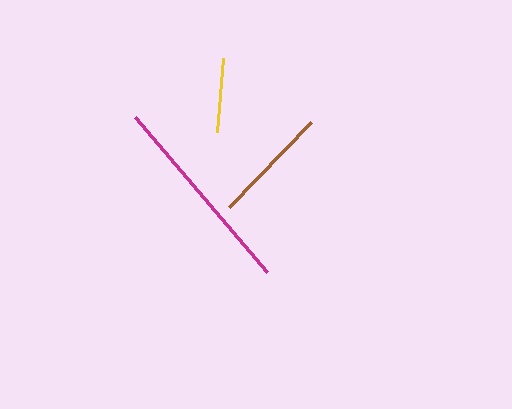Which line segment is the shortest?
The yellow line is the shortest at approximately 73 pixels.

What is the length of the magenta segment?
The magenta segment is approximately 203 pixels long.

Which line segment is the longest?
The magenta line is the longest at approximately 203 pixels.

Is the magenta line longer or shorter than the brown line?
The magenta line is longer than the brown line.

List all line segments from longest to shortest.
From longest to shortest: magenta, brown, yellow.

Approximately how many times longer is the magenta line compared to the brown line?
The magenta line is approximately 1.7 times the length of the brown line.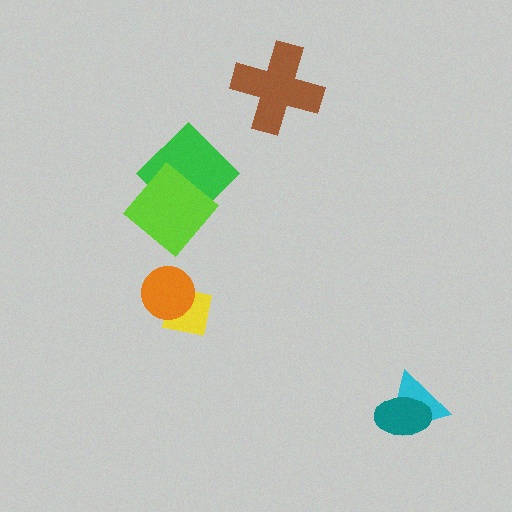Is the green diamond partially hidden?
Yes, it is partially covered by another shape.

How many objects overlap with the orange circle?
1 object overlaps with the orange circle.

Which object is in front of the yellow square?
The orange circle is in front of the yellow square.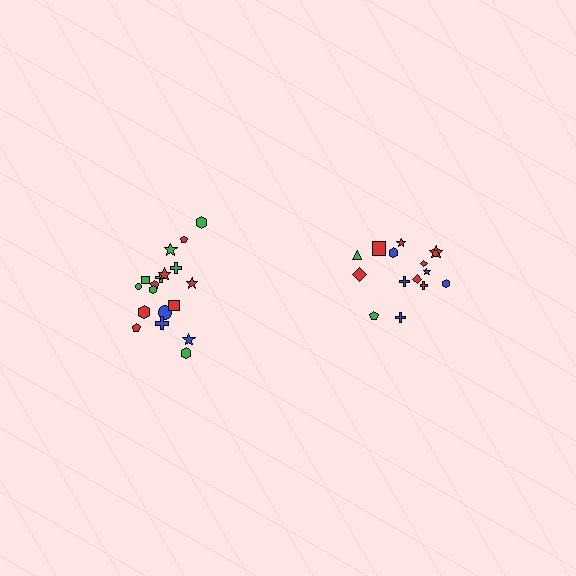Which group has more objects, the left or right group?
The left group.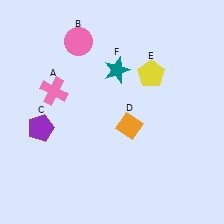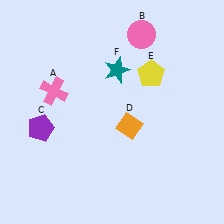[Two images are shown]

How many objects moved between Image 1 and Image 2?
1 object moved between the two images.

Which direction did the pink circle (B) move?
The pink circle (B) moved right.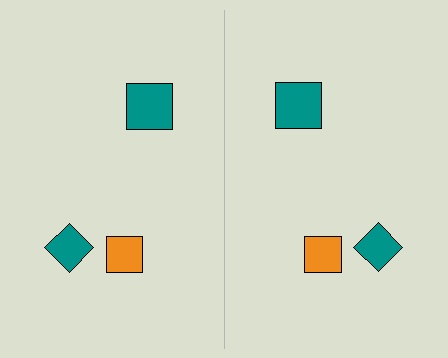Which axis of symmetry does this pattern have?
The pattern has a vertical axis of symmetry running through the center of the image.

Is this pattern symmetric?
Yes, this pattern has bilateral (reflection) symmetry.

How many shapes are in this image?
There are 6 shapes in this image.